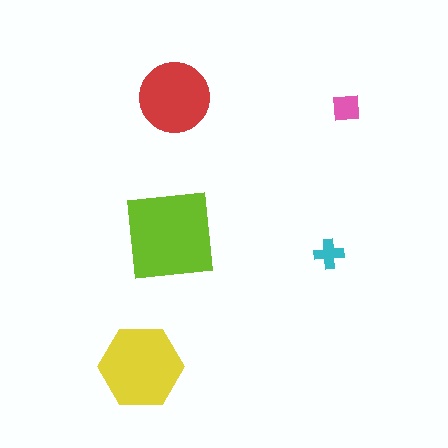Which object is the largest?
The lime square.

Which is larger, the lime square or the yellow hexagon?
The lime square.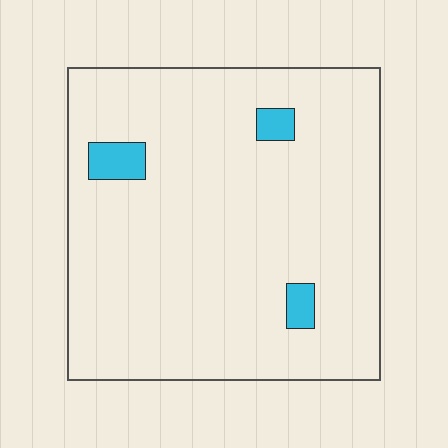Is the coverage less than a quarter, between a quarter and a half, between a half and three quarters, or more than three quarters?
Less than a quarter.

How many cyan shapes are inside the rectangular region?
3.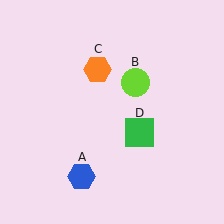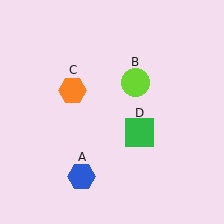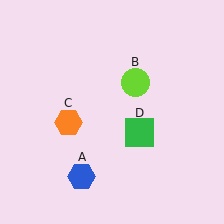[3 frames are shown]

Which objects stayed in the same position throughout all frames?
Blue hexagon (object A) and lime circle (object B) and green square (object D) remained stationary.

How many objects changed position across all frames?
1 object changed position: orange hexagon (object C).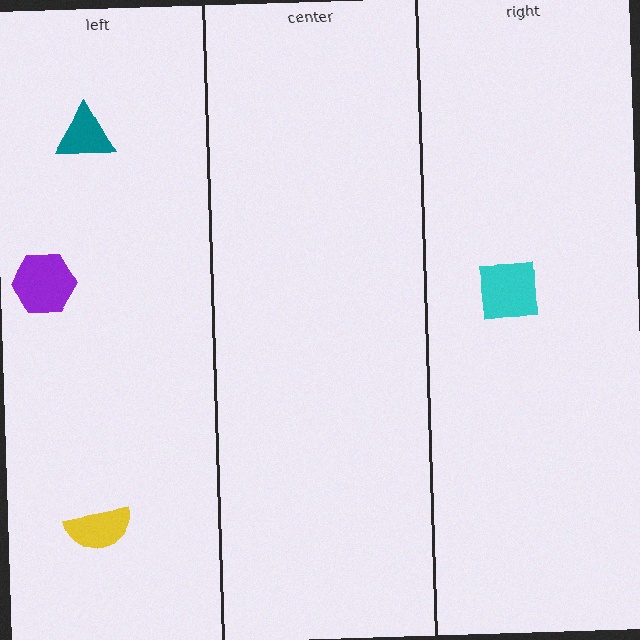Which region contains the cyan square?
The right region.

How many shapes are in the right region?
1.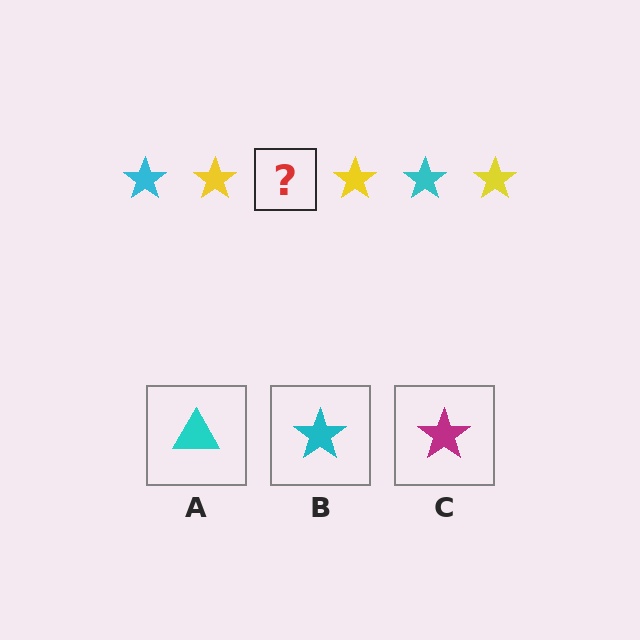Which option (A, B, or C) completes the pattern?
B.